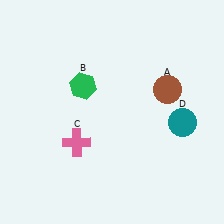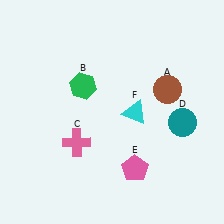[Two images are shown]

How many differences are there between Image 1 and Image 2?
There are 2 differences between the two images.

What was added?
A pink pentagon (E), a cyan triangle (F) were added in Image 2.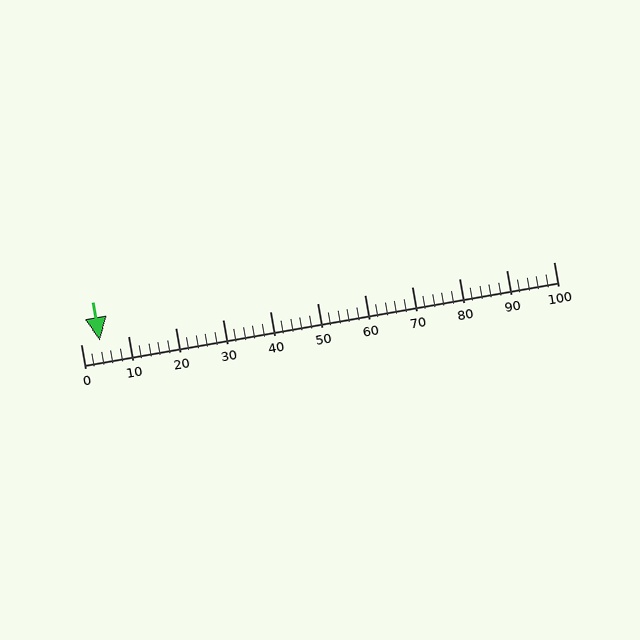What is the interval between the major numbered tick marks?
The major tick marks are spaced 10 units apart.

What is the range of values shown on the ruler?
The ruler shows values from 0 to 100.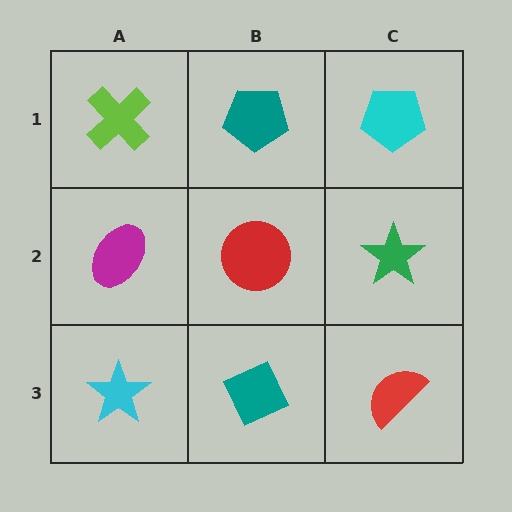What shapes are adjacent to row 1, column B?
A red circle (row 2, column B), a lime cross (row 1, column A), a cyan pentagon (row 1, column C).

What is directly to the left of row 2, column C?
A red circle.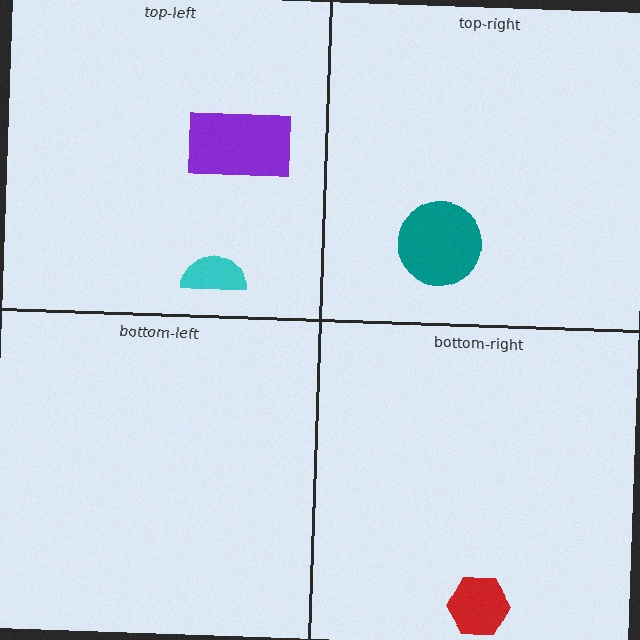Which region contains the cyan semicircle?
The top-left region.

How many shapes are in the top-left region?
2.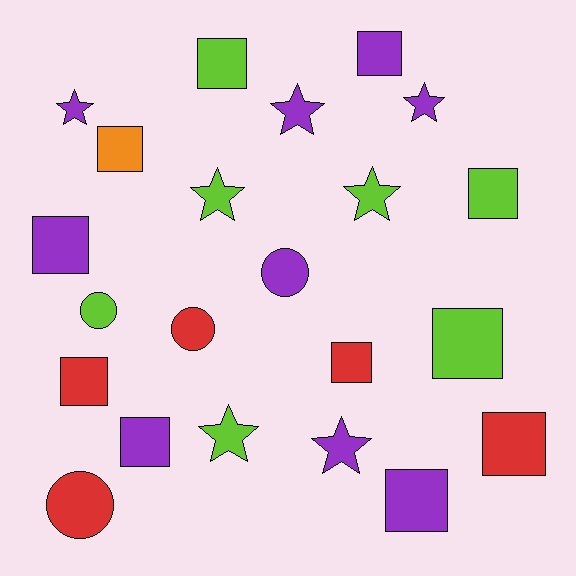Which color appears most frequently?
Purple, with 9 objects.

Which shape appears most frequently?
Square, with 11 objects.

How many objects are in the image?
There are 22 objects.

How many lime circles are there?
There is 1 lime circle.